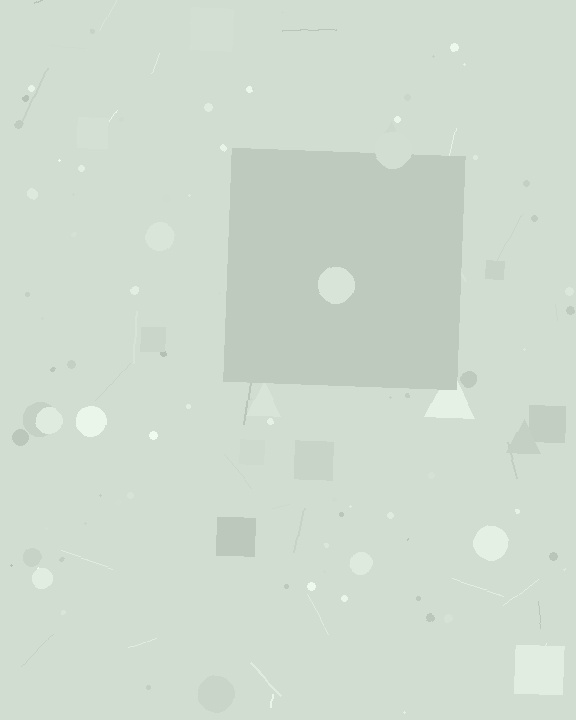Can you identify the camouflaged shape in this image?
The camouflaged shape is a square.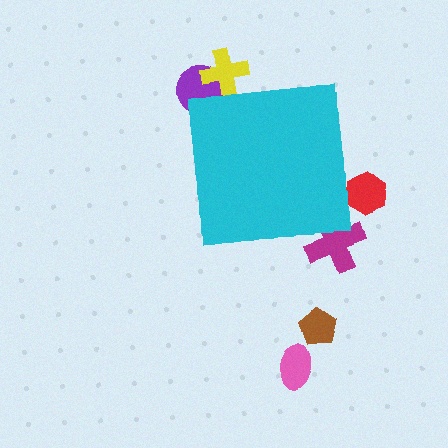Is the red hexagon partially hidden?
Yes, the red hexagon is partially hidden behind the cyan square.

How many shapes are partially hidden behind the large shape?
4 shapes are partially hidden.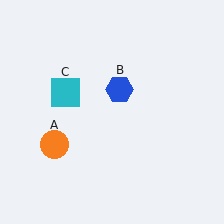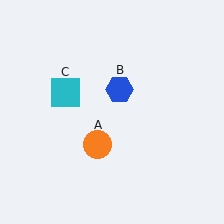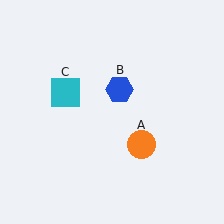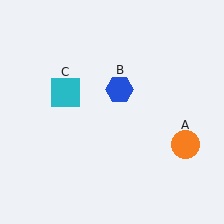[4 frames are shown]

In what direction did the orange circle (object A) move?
The orange circle (object A) moved right.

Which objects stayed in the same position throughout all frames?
Blue hexagon (object B) and cyan square (object C) remained stationary.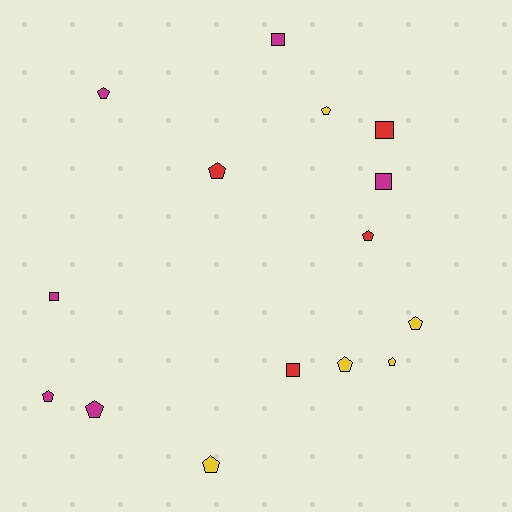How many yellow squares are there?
There are no yellow squares.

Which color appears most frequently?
Magenta, with 6 objects.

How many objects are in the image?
There are 15 objects.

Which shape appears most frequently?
Pentagon, with 10 objects.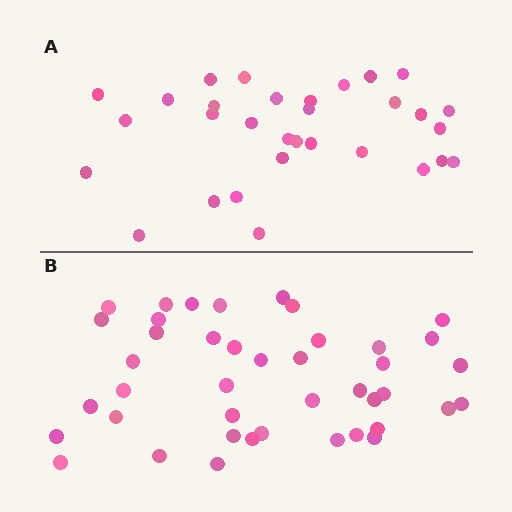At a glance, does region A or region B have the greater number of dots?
Region B (the bottom region) has more dots.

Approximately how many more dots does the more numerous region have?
Region B has roughly 12 or so more dots than region A.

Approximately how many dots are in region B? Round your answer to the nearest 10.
About 40 dots. (The exact count is 42, which rounds to 40.)